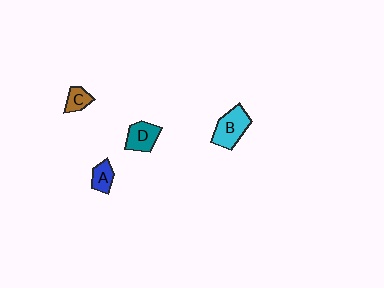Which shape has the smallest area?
Shape C (brown).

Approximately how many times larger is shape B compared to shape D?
Approximately 1.3 times.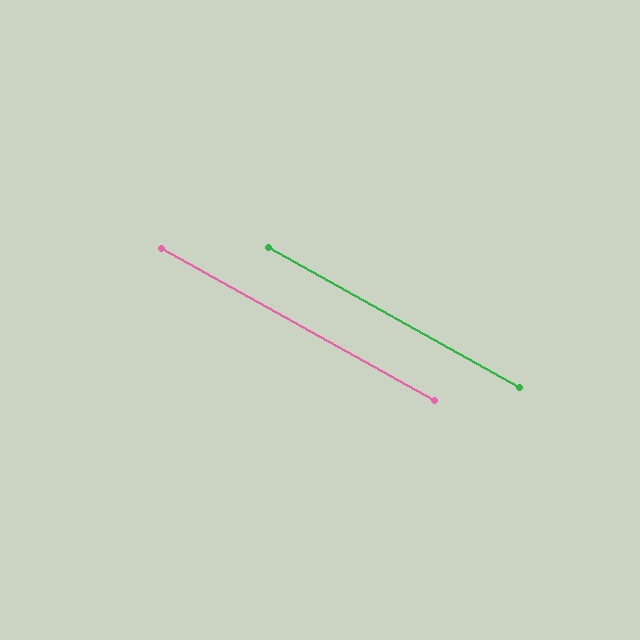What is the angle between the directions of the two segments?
Approximately 0 degrees.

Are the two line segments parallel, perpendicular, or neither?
Parallel — their directions differ by only 0.0°.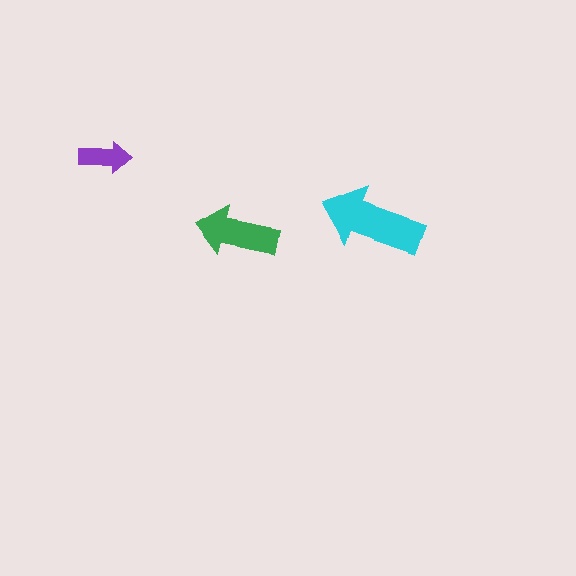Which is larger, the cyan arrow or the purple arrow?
The cyan one.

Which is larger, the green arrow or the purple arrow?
The green one.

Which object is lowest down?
The green arrow is bottommost.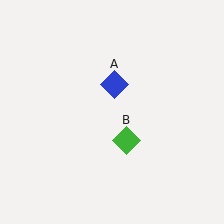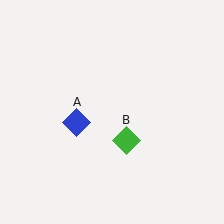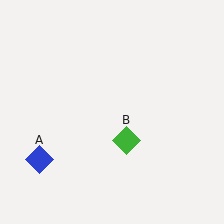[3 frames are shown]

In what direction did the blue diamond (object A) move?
The blue diamond (object A) moved down and to the left.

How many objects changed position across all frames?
1 object changed position: blue diamond (object A).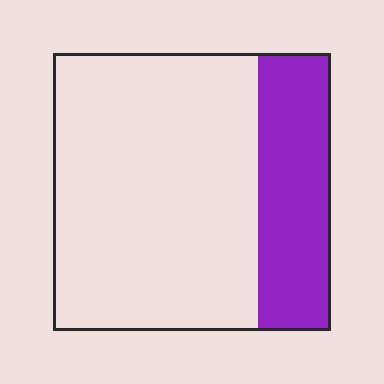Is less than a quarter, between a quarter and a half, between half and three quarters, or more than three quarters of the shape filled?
Between a quarter and a half.